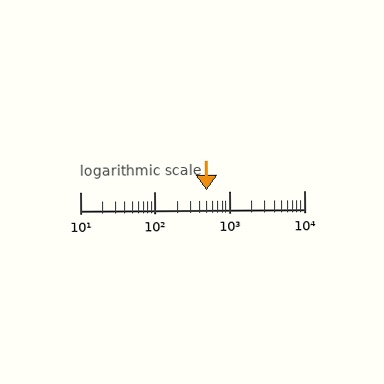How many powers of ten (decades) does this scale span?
The scale spans 3 decades, from 10 to 10000.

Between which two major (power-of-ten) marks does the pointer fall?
The pointer is between 100 and 1000.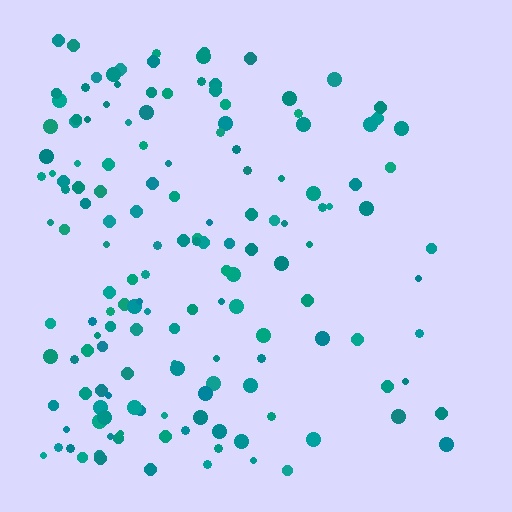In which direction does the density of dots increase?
From right to left, with the left side densest.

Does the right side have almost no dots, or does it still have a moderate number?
Still a moderate number, just noticeably fewer than the left.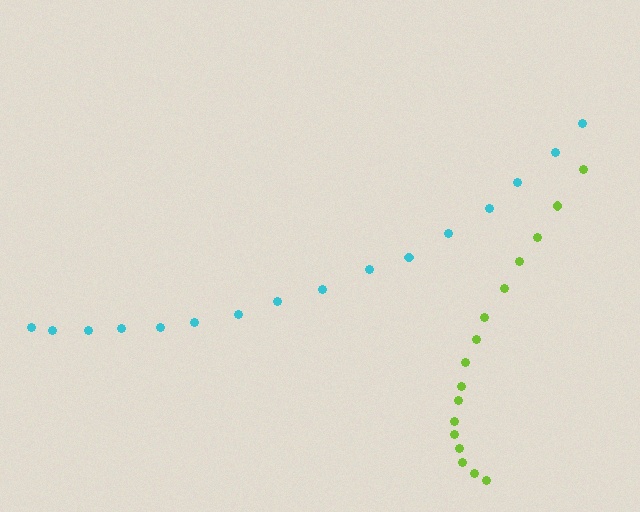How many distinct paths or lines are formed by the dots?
There are 2 distinct paths.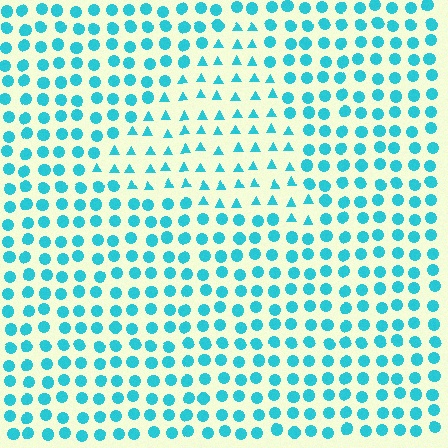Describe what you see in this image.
The image is filled with small cyan elements arranged in a uniform grid. A triangle-shaped region contains triangles, while the surrounding area contains circles. The boundary is defined purely by the change in element shape.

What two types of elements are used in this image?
The image uses triangles inside the triangle region and circles outside it.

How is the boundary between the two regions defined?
The boundary is defined by a change in element shape: triangles inside vs. circles outside. All elements share the same color and spacing.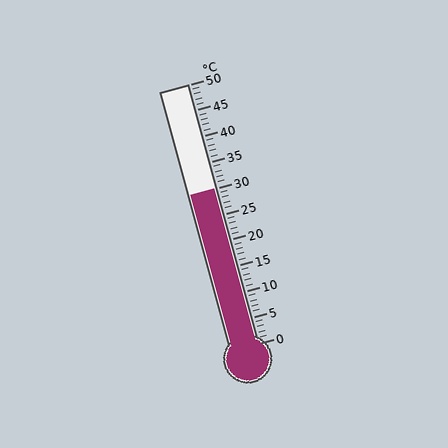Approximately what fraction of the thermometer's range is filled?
The thermometer is filled to approximately 60% of its range.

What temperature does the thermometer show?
The thermometer shows approximately 30°C.